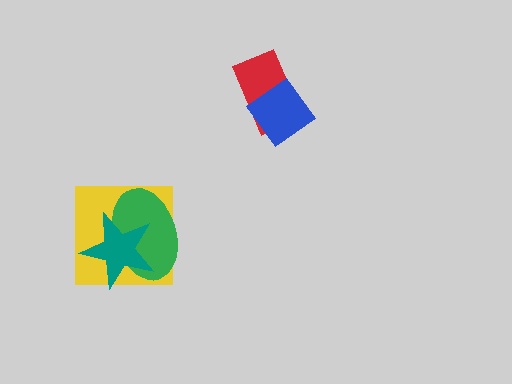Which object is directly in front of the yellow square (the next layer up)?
The green ellipse is directly in front of the yellow square.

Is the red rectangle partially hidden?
Yes, it is partially covered by another shape.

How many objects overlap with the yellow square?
2 objects overlap with the yellow square.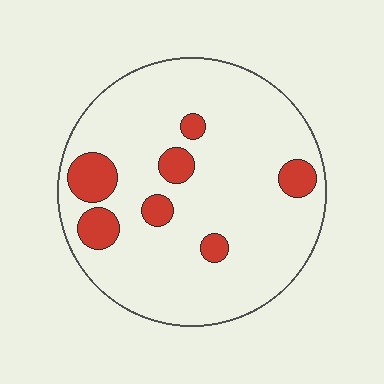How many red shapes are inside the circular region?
7.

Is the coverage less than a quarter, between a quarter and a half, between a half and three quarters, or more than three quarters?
Less than a quarter.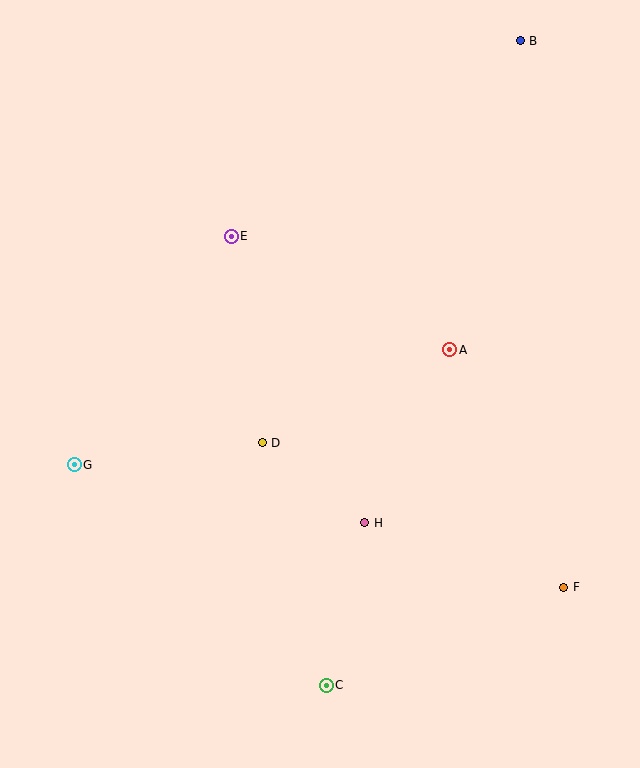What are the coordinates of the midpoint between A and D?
The midpoint between A and D is at (356, 396).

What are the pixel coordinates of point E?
Point E is at (231, 236).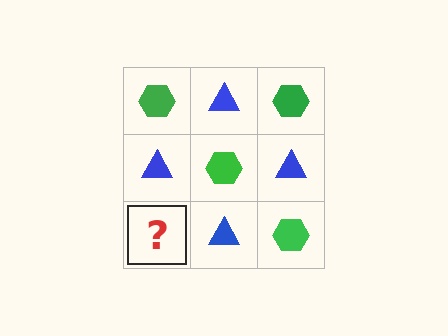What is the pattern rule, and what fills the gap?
The rule is that it alternates green hexagon and blue triangle in a checkerboard pattern. The gap should be filled with a green hexagon.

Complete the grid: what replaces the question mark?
The question mark should be replaced with a green hexagon.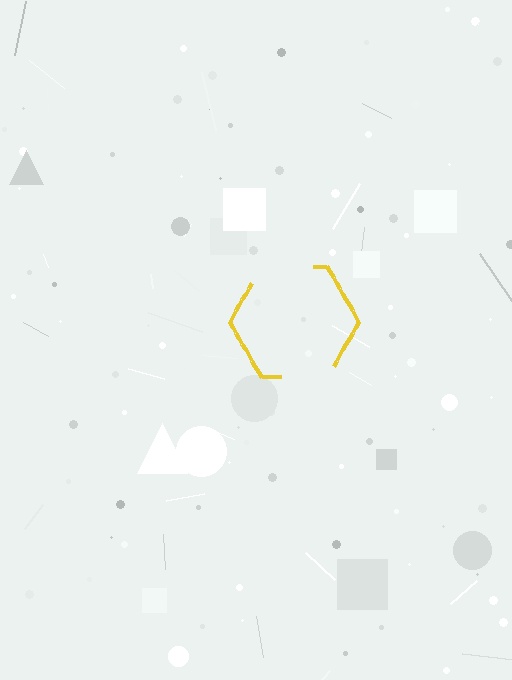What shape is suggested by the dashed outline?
The dashed outline suggests a hexagon.